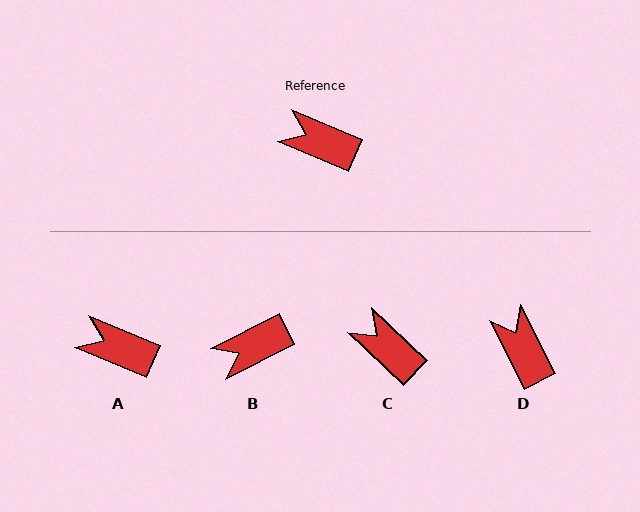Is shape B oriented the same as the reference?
No, it is off by about 50 degrees.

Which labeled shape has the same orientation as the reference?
A.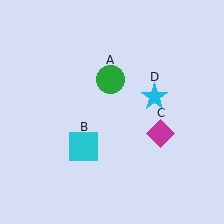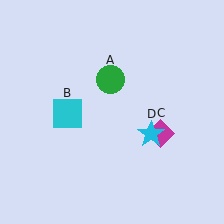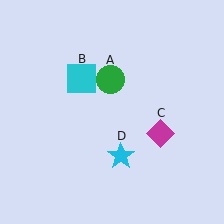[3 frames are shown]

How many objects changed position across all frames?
2 objects changed position: cyan square (object B), cyan star (object D).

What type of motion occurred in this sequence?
The cyan square (object B), cyan star (object D) rotated clockwise around the center of the scene.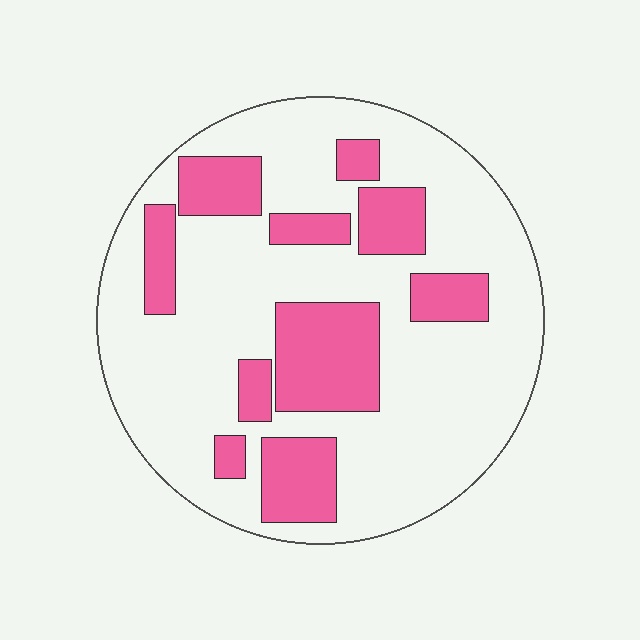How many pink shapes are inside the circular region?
10.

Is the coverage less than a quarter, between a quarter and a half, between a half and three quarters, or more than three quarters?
Between a quarter and a half.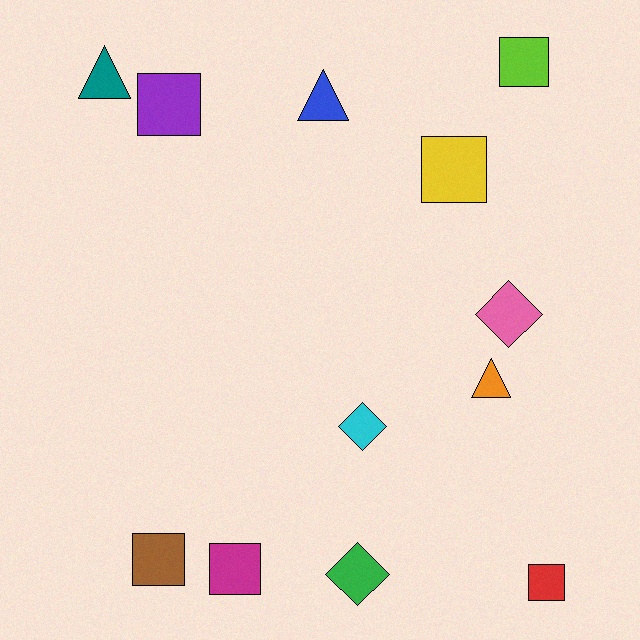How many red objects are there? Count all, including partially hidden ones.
There is 1 red object.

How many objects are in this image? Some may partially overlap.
There are 12 objects.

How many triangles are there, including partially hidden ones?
There are 3 triangles.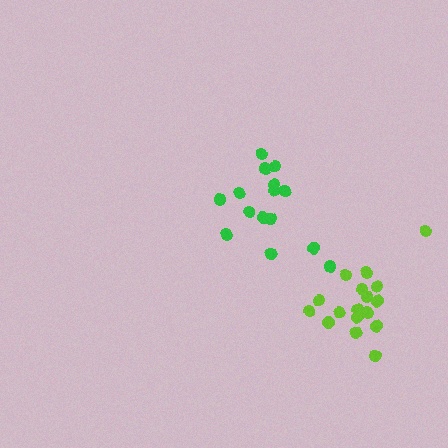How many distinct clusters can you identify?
There are 2 distinct clusters.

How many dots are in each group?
Group 1: 17 dots, Group 2: 15 dots (32 total).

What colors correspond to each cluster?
The clusters are colored: lime, green.